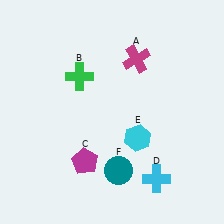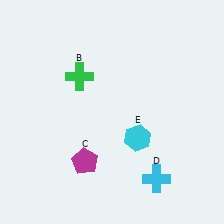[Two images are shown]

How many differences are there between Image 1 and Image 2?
There are 2 differences between the two images.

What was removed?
The magenta cross (A), the teal circle (F) were removed in Image 2.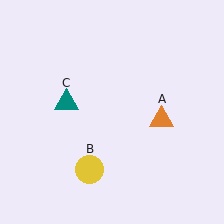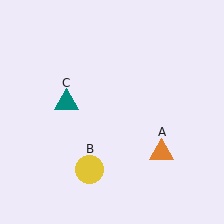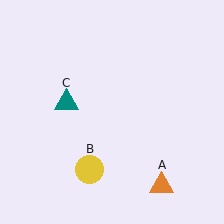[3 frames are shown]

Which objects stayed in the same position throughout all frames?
Yellow circle (object B) and teal triangle (object C) remained stationary.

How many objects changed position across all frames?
1 object changed position: orange triangle (object A).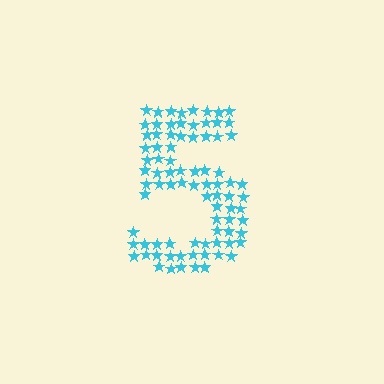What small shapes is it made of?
It is made of small stars.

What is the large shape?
The large shape is the digit 5.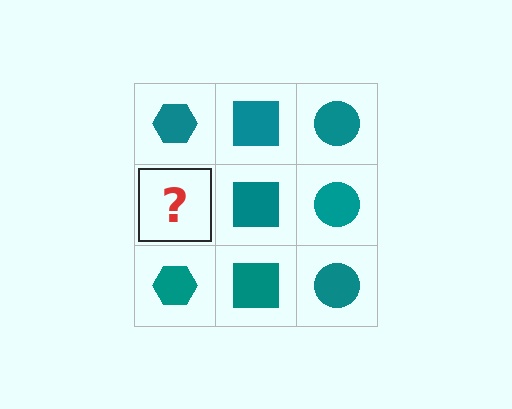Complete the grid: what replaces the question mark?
The question mark should be replaced with a teal hexagon.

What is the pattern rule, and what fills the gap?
The rule is that each column has a consistent shape. The gap should be filled with a teal hexagon.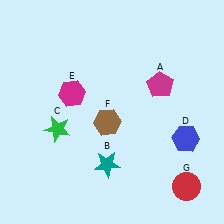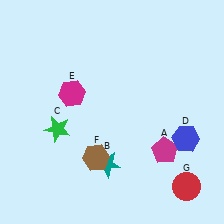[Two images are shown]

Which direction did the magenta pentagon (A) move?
The magenta pentagon (A) moved down.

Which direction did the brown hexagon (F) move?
The brown hexagon (F) moved down.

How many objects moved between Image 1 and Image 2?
2 objects moved between the two images.